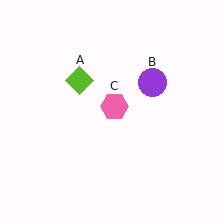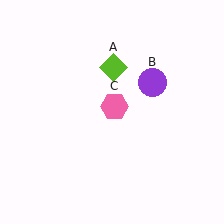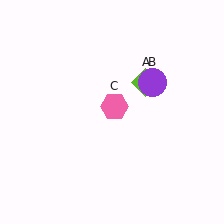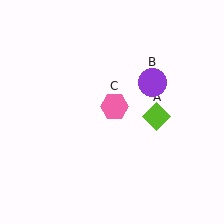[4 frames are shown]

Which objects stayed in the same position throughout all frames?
Purple circle (object B) and pink hexagon (object C) remained stationary.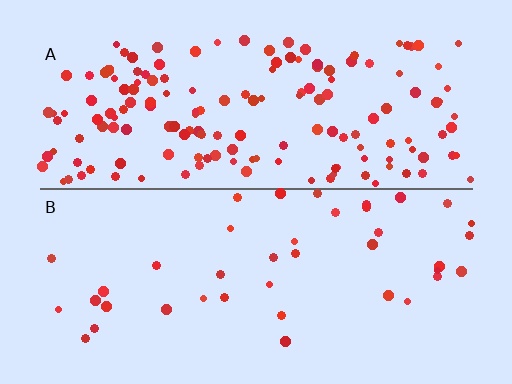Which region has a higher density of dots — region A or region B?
A (the top).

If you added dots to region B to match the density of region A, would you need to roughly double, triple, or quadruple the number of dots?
Approximately quadruple.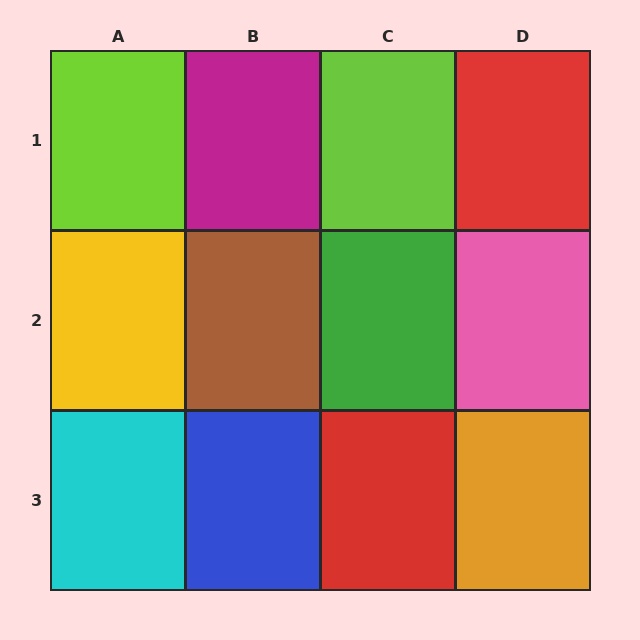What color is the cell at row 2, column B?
Brown.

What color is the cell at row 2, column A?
Yellow.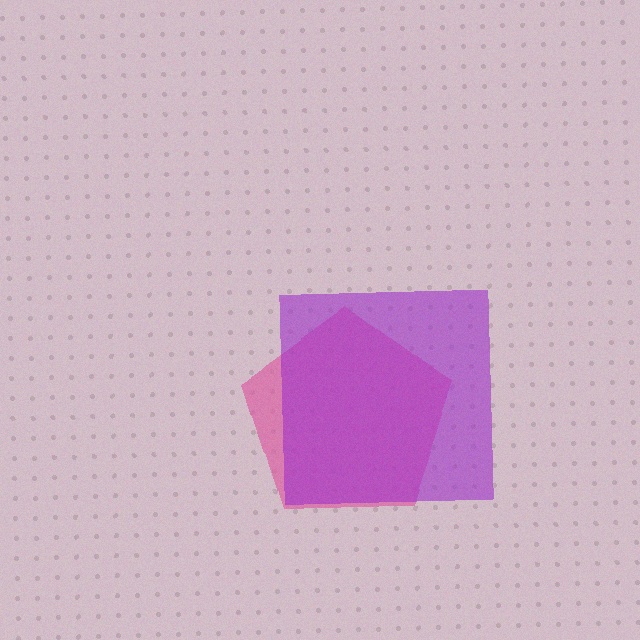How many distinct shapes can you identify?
There are 2 distinct shapes: a pink pentagon, a purple square.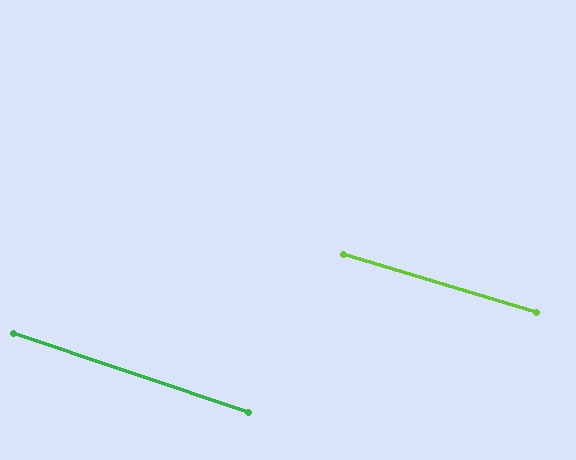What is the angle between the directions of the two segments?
Approximately 2 degrees.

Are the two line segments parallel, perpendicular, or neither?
Parallel — their directions differ by only 1.9°.